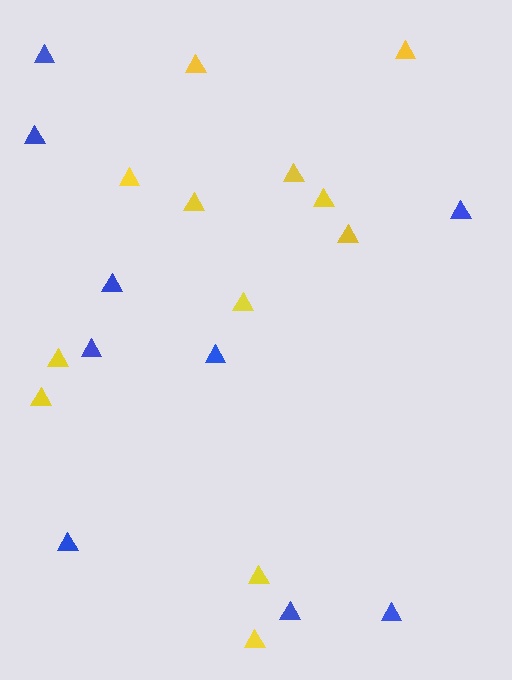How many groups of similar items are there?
There are 2 groups: one group of yellow triangles (12) and one group of blue triangles (9).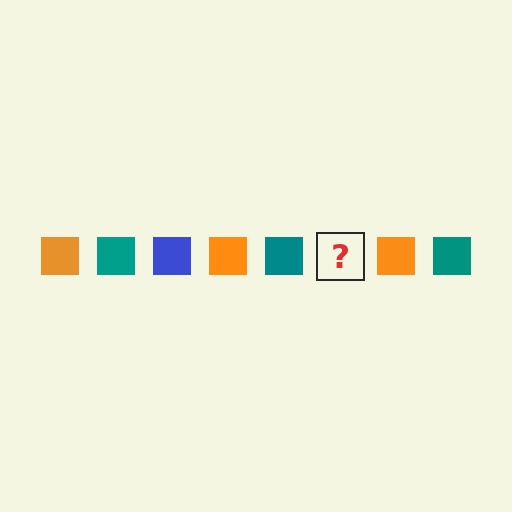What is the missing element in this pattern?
The missing element is a blue square.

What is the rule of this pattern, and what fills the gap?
The rule is that the pattern cycles through orange, teal, blue squares. The gap should be filled with a blue square.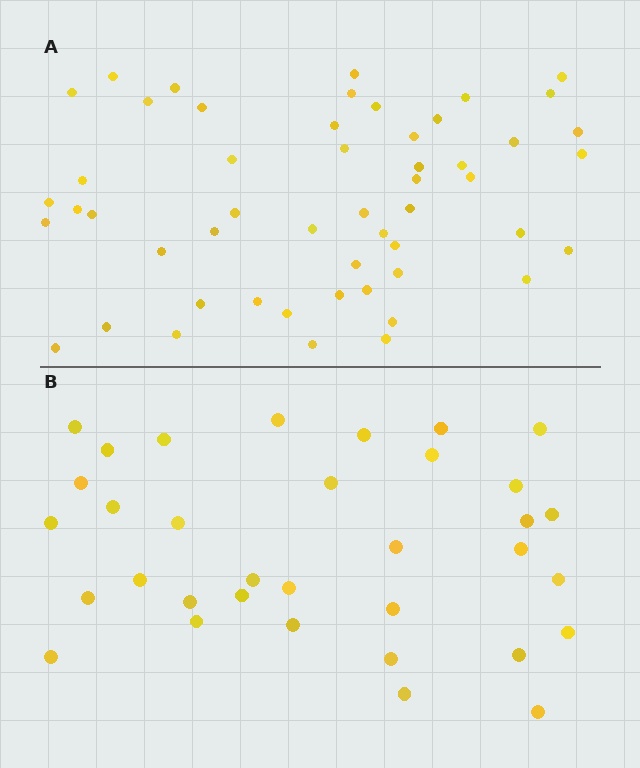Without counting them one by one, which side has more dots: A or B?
Region A (the top region) has more dots.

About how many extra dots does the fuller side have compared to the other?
Region A has approximately 20 more dots than region B.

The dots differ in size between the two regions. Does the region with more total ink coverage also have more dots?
No. Region B has more total ink coverage because its dots are larger, but region A actually contains more individual dots. Total area can be misleading — the number of items is what matters here.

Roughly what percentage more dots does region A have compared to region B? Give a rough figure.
About 55% more.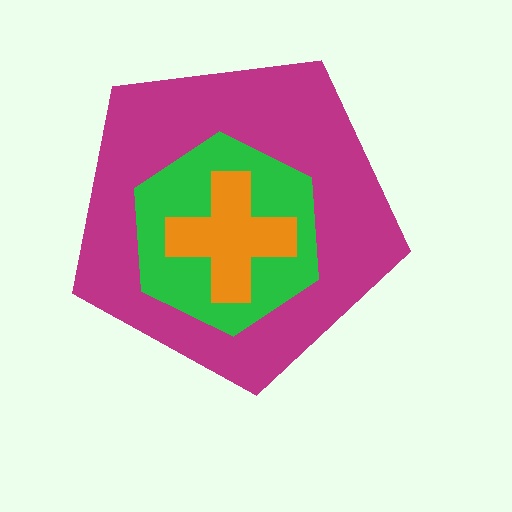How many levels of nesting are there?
3.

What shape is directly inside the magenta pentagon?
The green hexagon.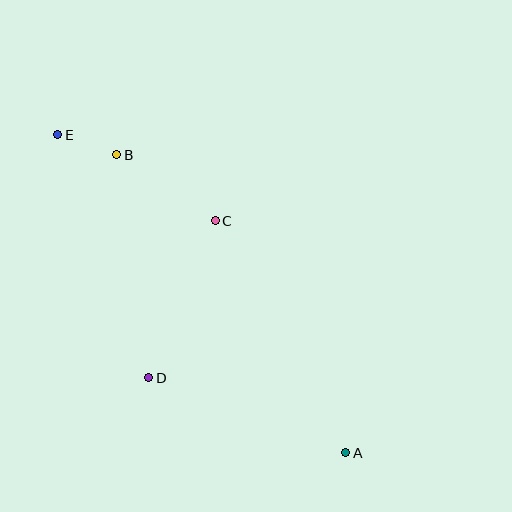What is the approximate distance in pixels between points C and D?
The distance between C and D is approximately 171 pixels.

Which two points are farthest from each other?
Points A and E are farthest from each other.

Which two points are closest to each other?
Points B and E are closest to each other.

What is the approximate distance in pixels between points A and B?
The distance between A and B is approximately 376 pixels.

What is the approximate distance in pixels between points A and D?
The distance between A and D is approximately 211 pixels.